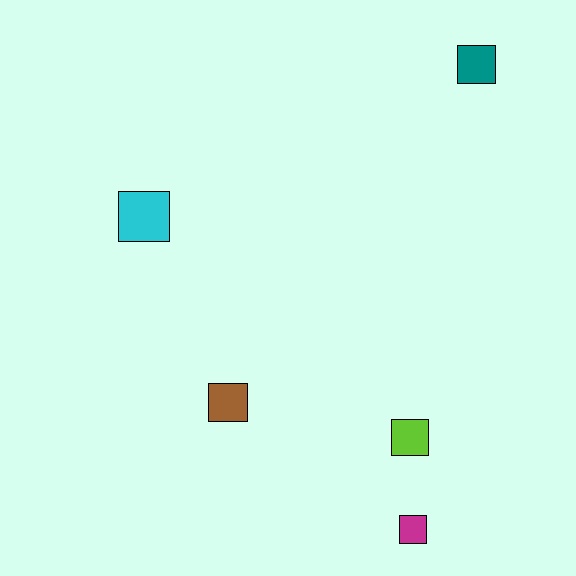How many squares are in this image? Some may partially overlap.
There are 5 squares.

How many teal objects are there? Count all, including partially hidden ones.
There is 1 teal object.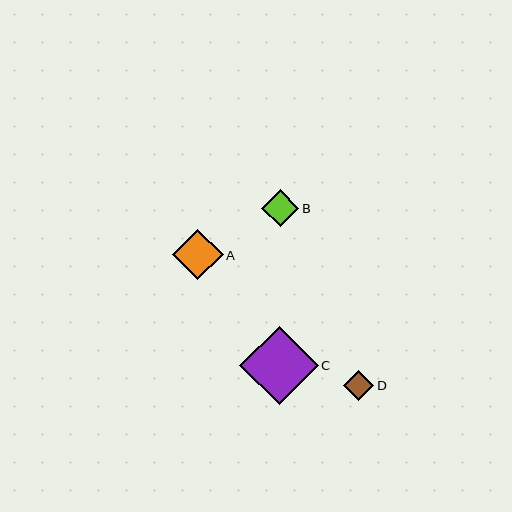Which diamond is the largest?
Diamond C is the largest with a size of approximately 79 pixels.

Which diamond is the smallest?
Diamond D is the smallest with a size of approximately 30 pixels.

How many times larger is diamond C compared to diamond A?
Diamond C is approximately 1.6 times the size of diamond A.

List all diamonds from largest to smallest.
From largest to smallest: C, A, B, D.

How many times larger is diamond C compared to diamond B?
Diamond C is approximately 2.1 times the size of diamond B.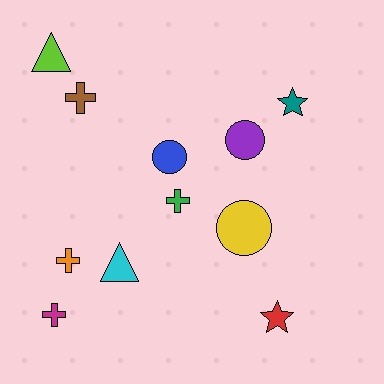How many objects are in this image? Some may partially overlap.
There are 11 objects.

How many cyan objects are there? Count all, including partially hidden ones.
There is 1 cyan object.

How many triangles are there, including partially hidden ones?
There are 2 triangles.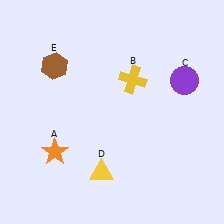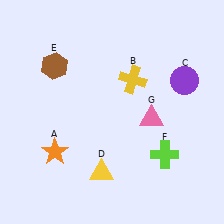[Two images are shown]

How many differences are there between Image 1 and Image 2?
There are 2 differences between the two images.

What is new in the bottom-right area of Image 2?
A pink triangle (G) was added in the bottom-right area of Image 2.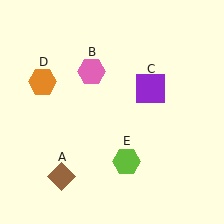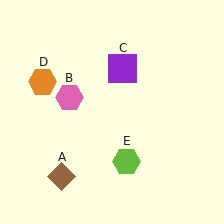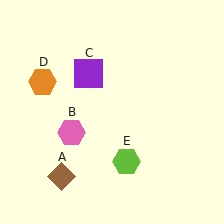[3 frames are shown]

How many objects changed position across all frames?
2 objects changed position: pink hexagon (object B), purple square (object C).